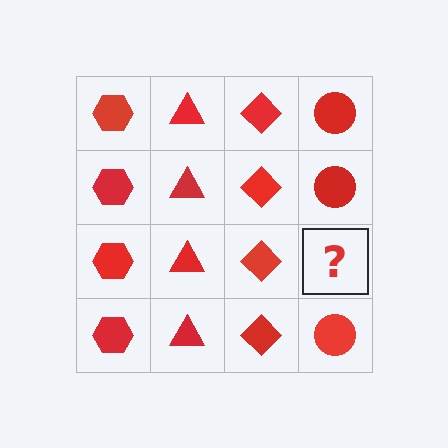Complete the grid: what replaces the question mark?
The question mark should be replaced with a red circle.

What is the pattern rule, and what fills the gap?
The rule is that each column has a consistent shape. The gap should be filled with a red circle.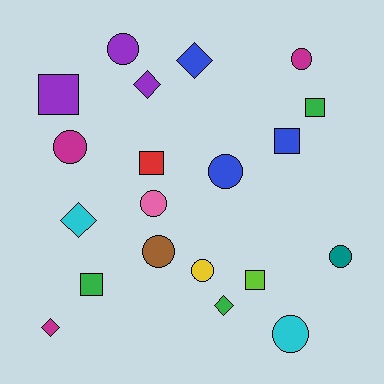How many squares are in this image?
There are 6 squares.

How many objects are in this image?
There are 20 objects.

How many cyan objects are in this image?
There are 2 cyan objects.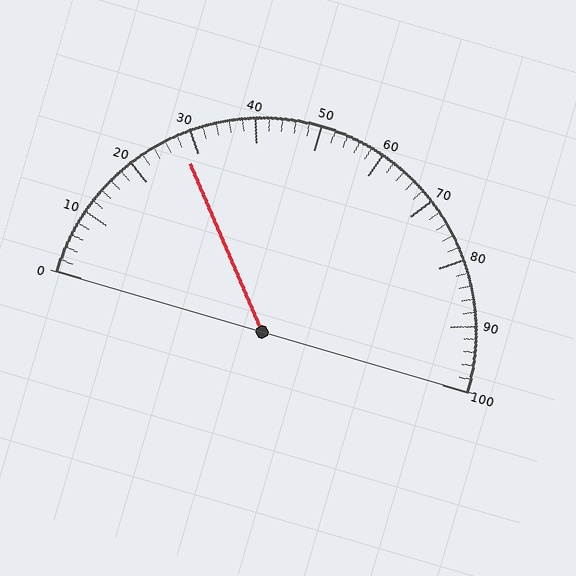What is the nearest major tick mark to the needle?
The nearest major tick mark is 30.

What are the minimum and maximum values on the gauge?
The gauge ranges from 0 to 100.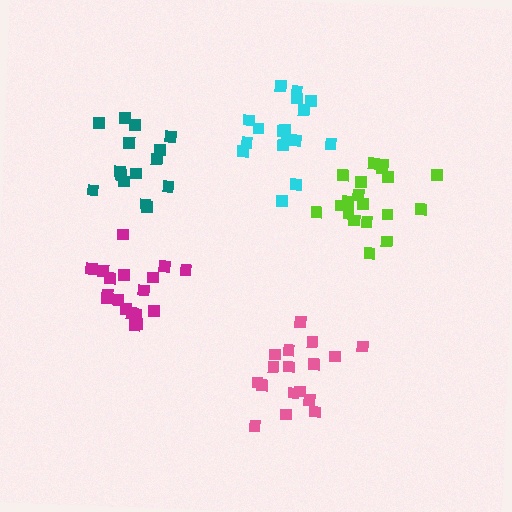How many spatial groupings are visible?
There are 5 spatial groupings.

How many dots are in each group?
Group 1: 17 dots, Group 2: 19 dots, Group 3: 18 dots, Group 4: 15 dots, Group 5: 17 dots (86 total).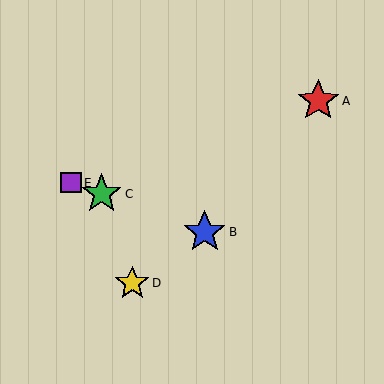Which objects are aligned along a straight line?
Objects B, C, E are aligned along a straight line.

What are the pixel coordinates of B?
Object B is at (205, 232).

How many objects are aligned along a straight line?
3 objects (B, C, E) are aligned along a straight line.